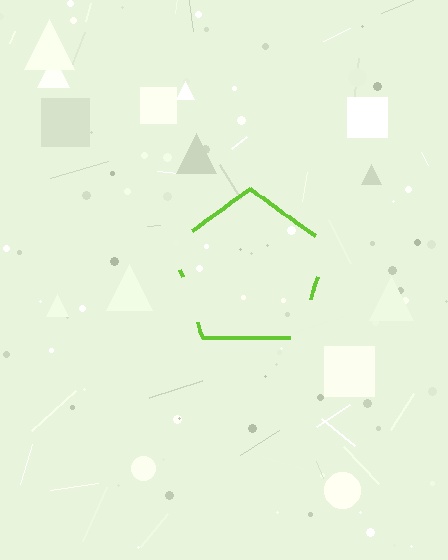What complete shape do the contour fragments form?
The contour fragments form a pentagon.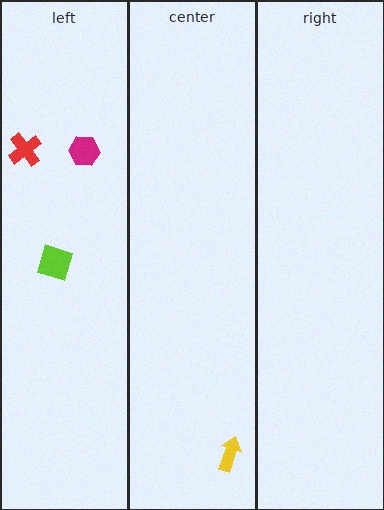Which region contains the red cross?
The left region.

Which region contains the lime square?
The left region.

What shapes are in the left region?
The red cross, the magenta hexagon, the lime square.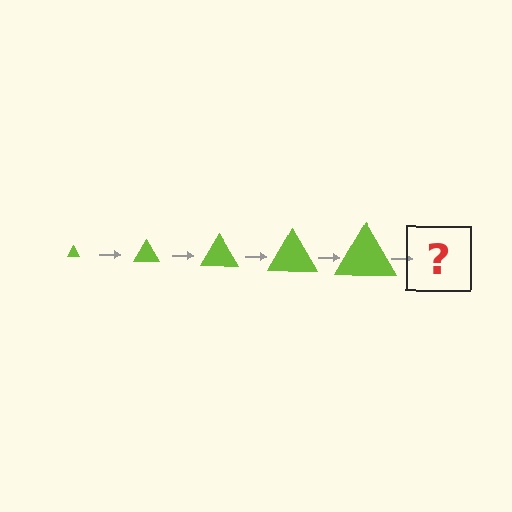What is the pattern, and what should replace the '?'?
The pattern is that the triangle gets progressively larger each step. The '?' should be a lime triangle, larger than the previous one.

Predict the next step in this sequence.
The next step is a lime triangle, larger than the previous one.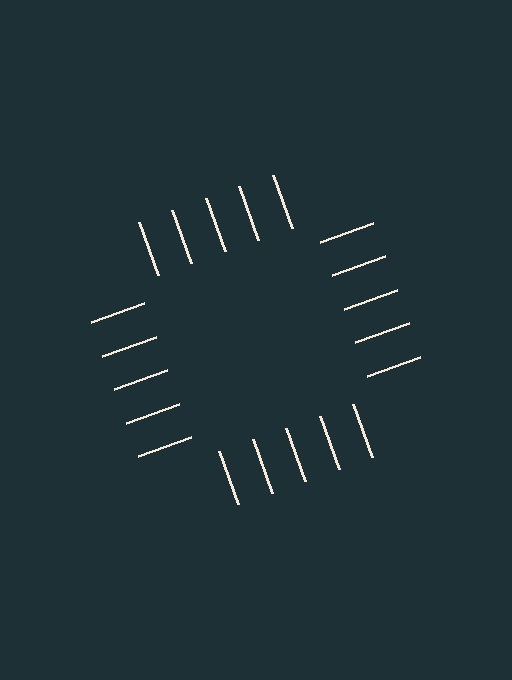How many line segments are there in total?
20 — 5 along each of the 4 edges.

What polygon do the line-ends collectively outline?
An illusory square — the line segments terminate on its edges but no continuous stroke is drawn.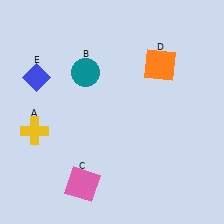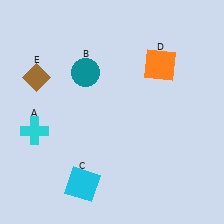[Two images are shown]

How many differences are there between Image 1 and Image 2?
There are 3 differences between the two images.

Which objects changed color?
A changed from yellow to cyan. C changed from pink to cyan. E changed from blue to brown.